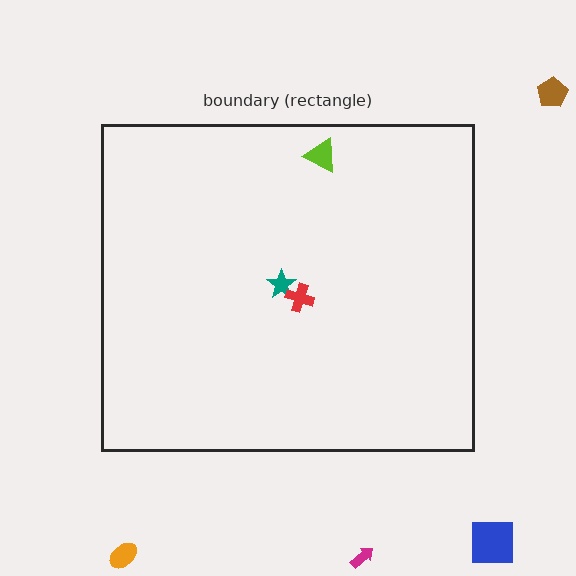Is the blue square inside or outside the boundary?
Outside.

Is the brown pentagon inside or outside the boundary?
Outside.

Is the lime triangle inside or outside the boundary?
Inside.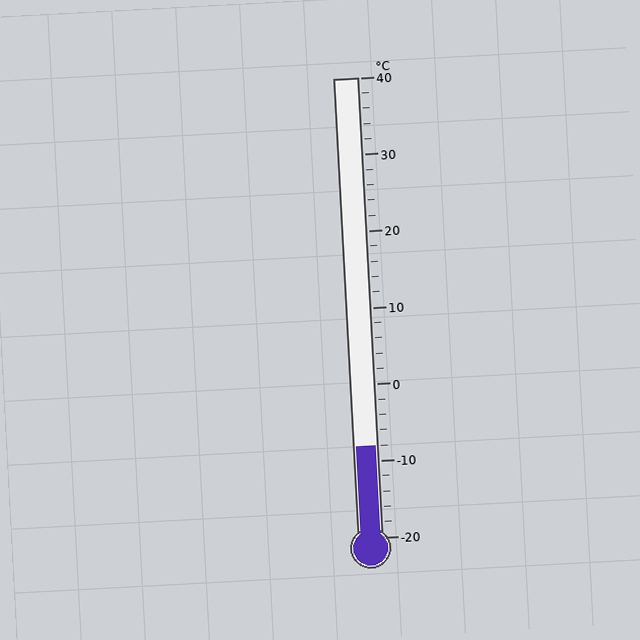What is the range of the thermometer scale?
The thermometer scale ranges from -20°C to 40°C.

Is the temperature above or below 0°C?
The temperature is below 0°C.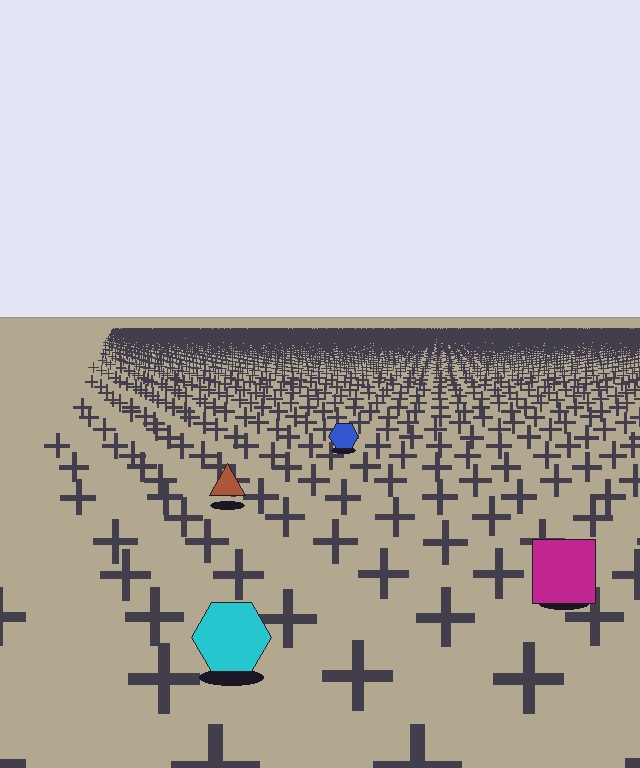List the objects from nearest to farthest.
From nearest to farthest: the cyan hexagon, the magenta square, the brown triangle, the blue hexagon.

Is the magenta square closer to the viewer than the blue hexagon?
Yes. The magenta square is closer — you can tell from the texture gradient: the ground texture is coarser near it.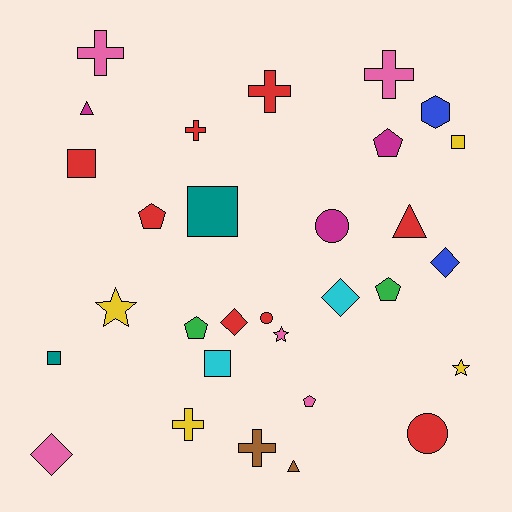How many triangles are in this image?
There are 3 triangles.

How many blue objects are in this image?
There are 2 blue objects.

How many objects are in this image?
There are 30 objects.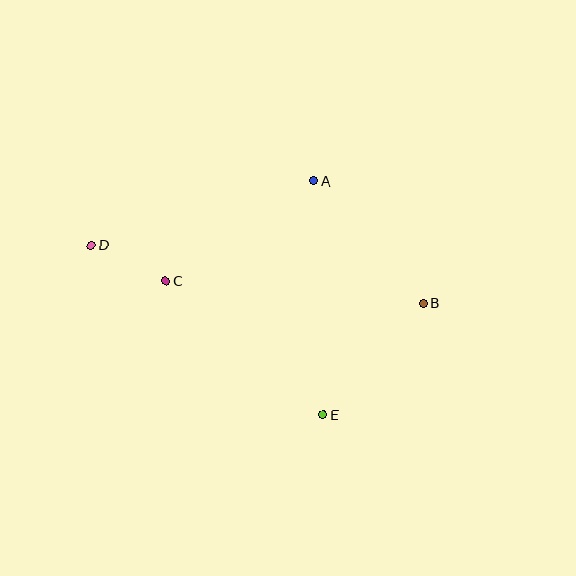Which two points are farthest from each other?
Points B and D are farthest from each other.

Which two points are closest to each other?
Points C and D are closest to each other.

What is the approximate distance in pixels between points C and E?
The distance between C and E is approximately 207 pixels.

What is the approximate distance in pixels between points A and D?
The distance between A and D is approximately 232 pixels.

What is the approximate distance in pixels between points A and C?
The distance between A and C is approximately 178 pixels.